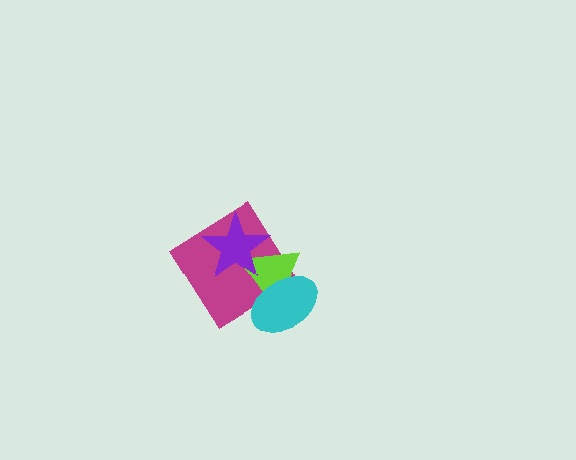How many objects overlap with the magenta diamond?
3 objects overlap with the magenta diamond.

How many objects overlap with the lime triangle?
3 objects overlap with the lime triangle.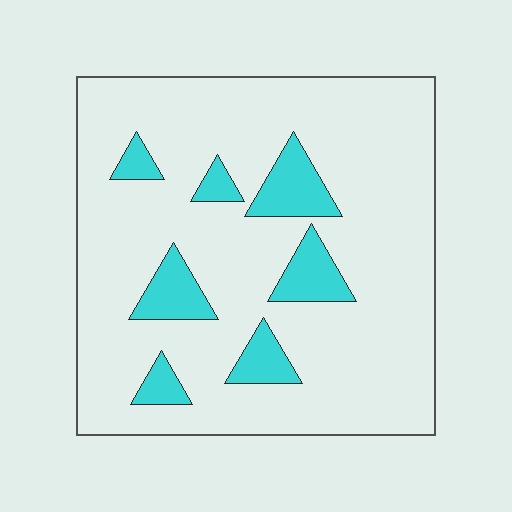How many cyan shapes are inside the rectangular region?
7.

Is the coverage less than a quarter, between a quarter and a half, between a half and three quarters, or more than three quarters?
Less than a quarter.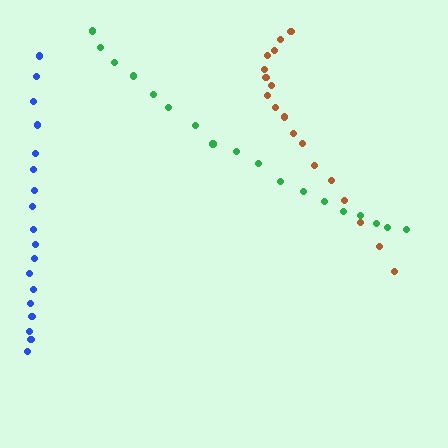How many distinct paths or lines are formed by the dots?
There are 3 distinct paths.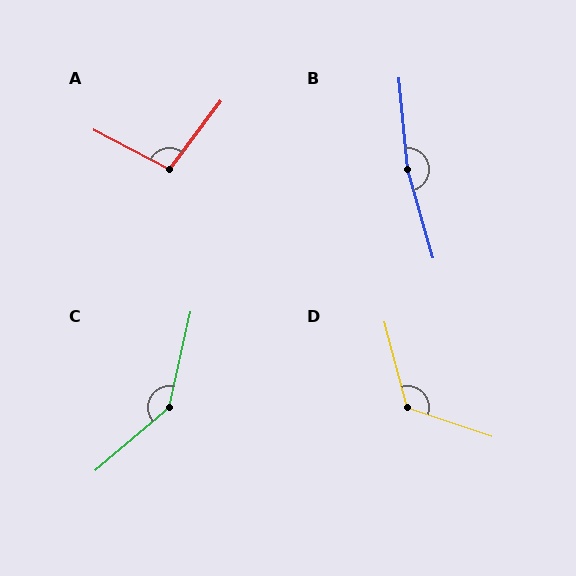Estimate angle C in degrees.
Approximately 144 degrees.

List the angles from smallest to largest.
A (99°), D (123°), C (144°), B (169°).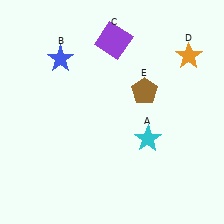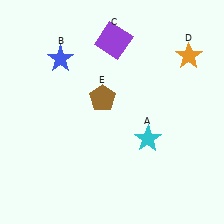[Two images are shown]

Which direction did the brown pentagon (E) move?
The brown pentagon (E) moved left.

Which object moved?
The brown pentagon (E) moved left.